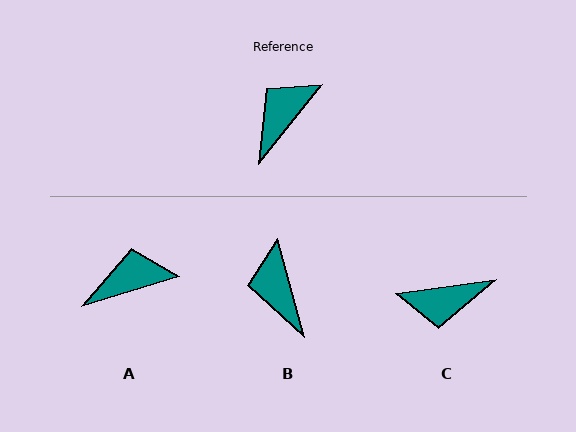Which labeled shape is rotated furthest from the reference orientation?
C, about 136 degrees away.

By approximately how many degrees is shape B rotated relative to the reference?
Approximately 53 degrees counter-clockwise.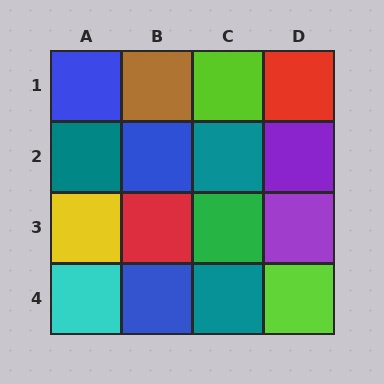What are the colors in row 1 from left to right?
Blue, brown, lime, red.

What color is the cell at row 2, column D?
Purple.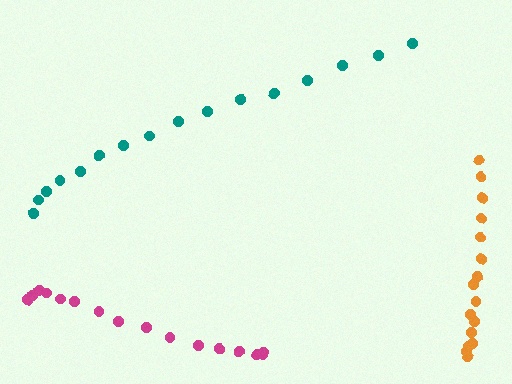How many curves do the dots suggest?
There are 3 distinct paths.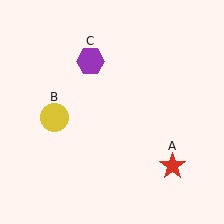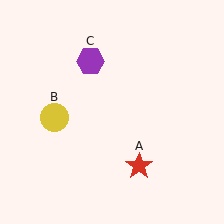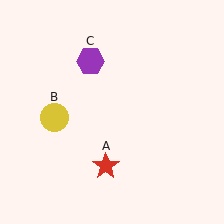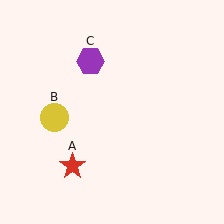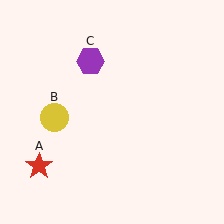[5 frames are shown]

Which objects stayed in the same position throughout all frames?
Yellow circle (object B) and purple hexagon (object C) remained stationary.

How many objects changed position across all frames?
1 object changed position: red star (object A).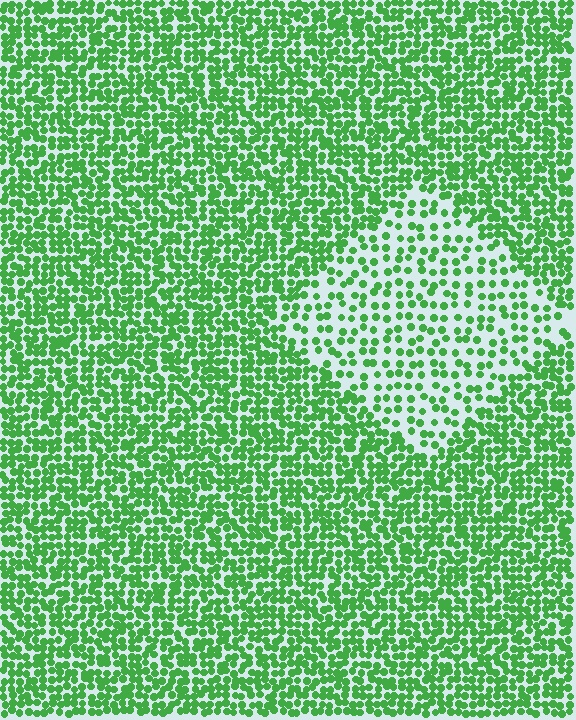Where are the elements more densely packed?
The elements are more densely packed outside the diamond boundary.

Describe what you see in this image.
The image contains small green elements arranged at two different densities. A diamond-shaped region is visible where the elements are less densely packed than the surrounding area.